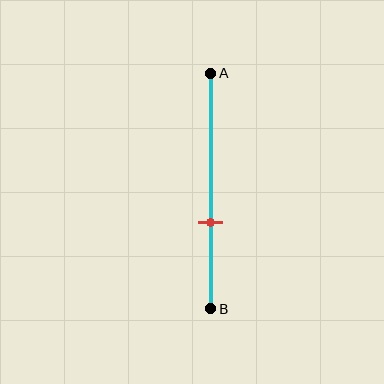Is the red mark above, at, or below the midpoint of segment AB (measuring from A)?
The red mark is below the midpoint of segment AB.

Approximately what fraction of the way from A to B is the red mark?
The red mark is approximately 65% of the way from A to B.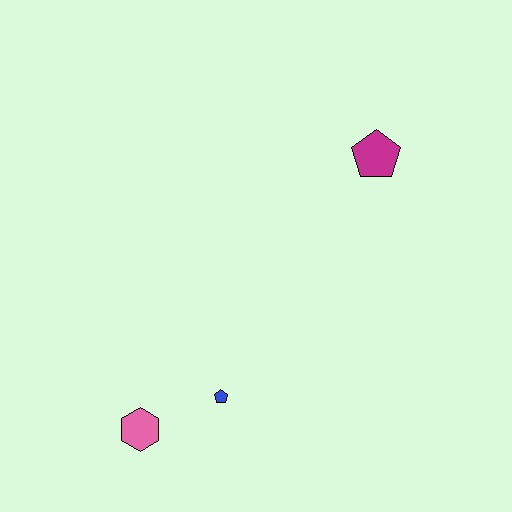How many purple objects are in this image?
There are no purple objects.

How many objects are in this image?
There are 3 objects.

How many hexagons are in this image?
There is 1 hexagon.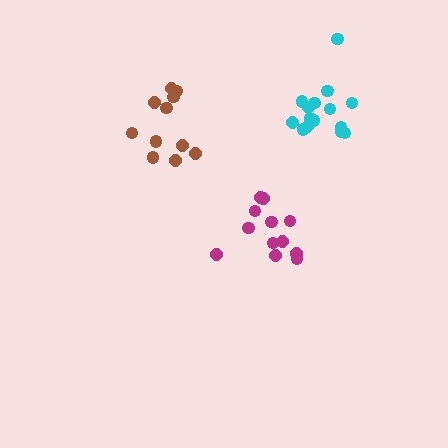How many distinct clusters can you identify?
There are 3 distinct clusters.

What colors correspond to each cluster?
The clusters are colored: magenta, cyan, brown.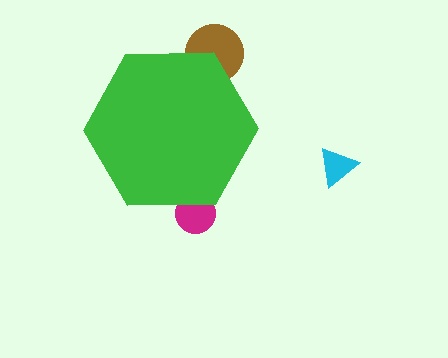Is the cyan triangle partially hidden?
No, the cyan triangle is fully visible.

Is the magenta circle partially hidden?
Yes, the magenta circle is partially hidden behind the green hexagon.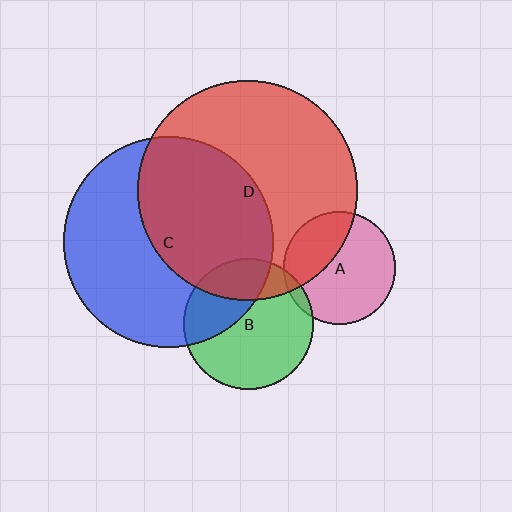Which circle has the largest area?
Circle D (red).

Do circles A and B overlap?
Yes.